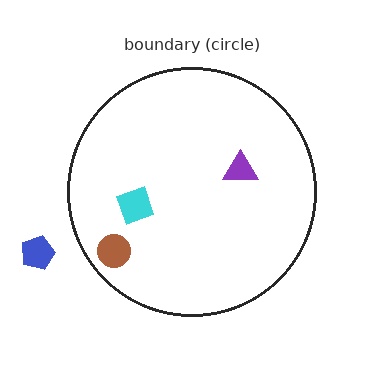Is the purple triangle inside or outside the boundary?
Inside.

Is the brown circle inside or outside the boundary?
Inside.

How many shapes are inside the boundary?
3 inside, 1 outside.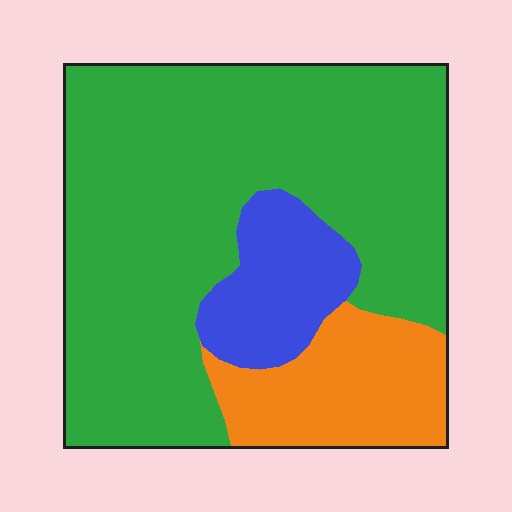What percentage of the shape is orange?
Orange takes up less than a quarter of the shape.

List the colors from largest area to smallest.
From largest to smallest: green, orange, blue.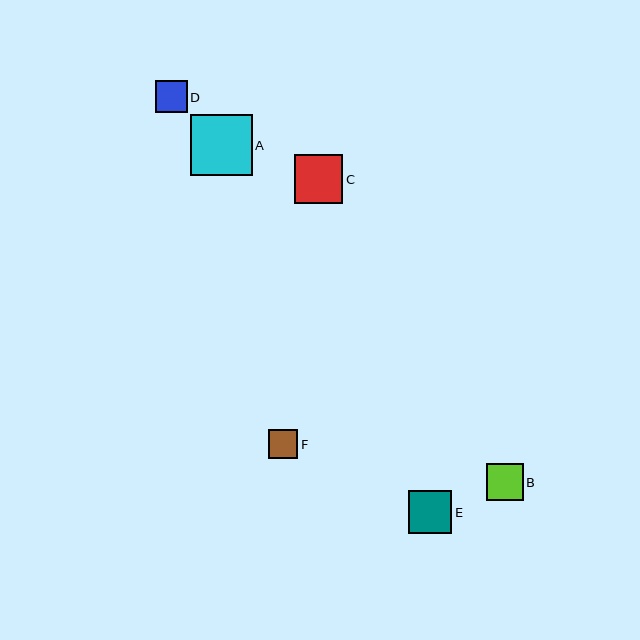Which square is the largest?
Square A is the largest with a size of approximately 61 pixels.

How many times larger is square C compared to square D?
Square C is approximately 1.5 times the size of square D.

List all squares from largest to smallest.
From largest to smallest: A, C, E, B, D, F.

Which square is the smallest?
Square F is the smallest with a size of approximately 29 pixels.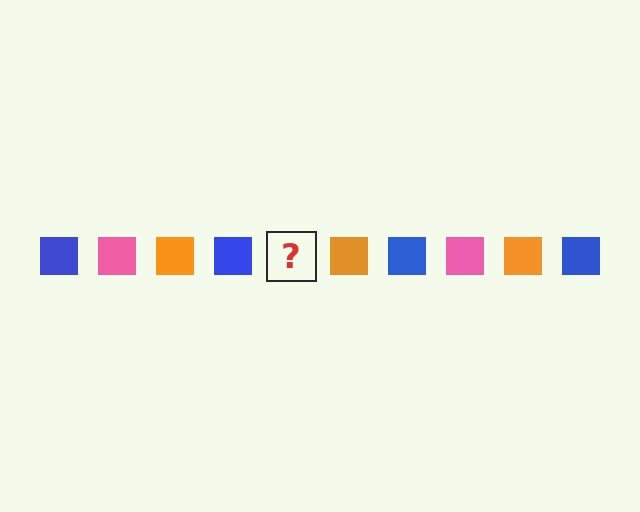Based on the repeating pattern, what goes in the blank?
The blank should be a pink square.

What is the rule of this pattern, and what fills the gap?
The rule is that the pattern cycles through blue, pink, orange squares. The gap should be filled with a pink square.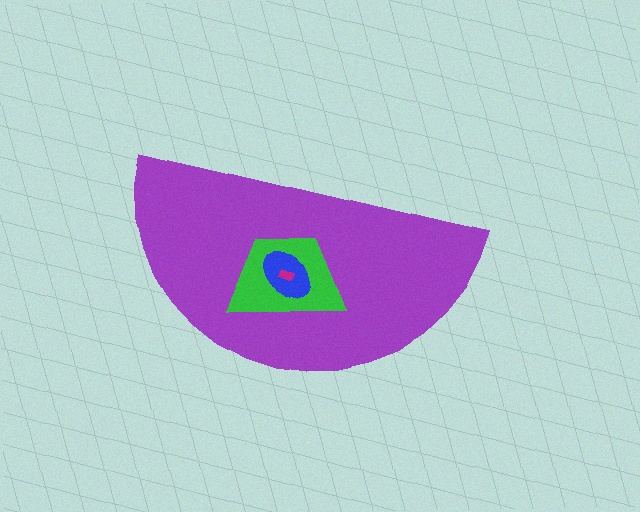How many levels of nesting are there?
4.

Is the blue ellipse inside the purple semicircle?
Yes.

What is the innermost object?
The magenta rectangle.